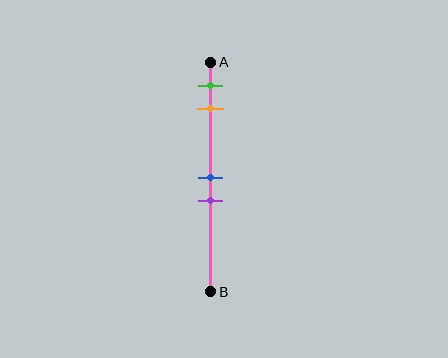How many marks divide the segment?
There are 4 marks dividing the segment.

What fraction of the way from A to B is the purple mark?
The purple mark is approximately 60% (0.6) of the way from A to B.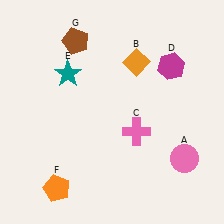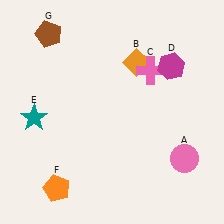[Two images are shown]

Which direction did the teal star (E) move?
The teal star (E) moved down.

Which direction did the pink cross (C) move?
The pink cross (C) moved up.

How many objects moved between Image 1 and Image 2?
3 objects moved between the two images.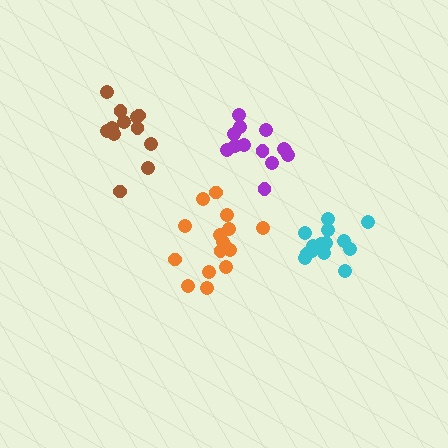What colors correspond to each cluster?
The clusters are colored: orange, purple, brown, cyan.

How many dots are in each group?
Group 1: 16 dots, Group 2: 13 dots, Group 3: 12 dots, Group 4: 15 dots (56 total).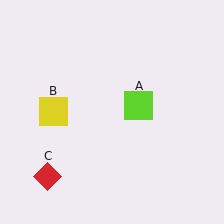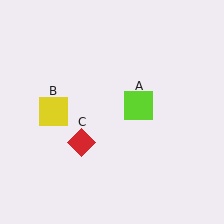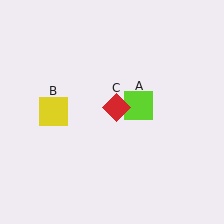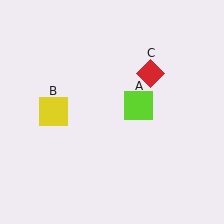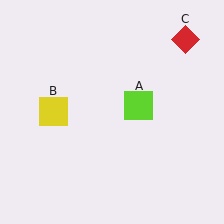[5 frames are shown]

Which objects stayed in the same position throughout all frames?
Lime square (object A) and yellow square (object B) remained stationary.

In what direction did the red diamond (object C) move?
The red diamond (object C) moved up and to the right.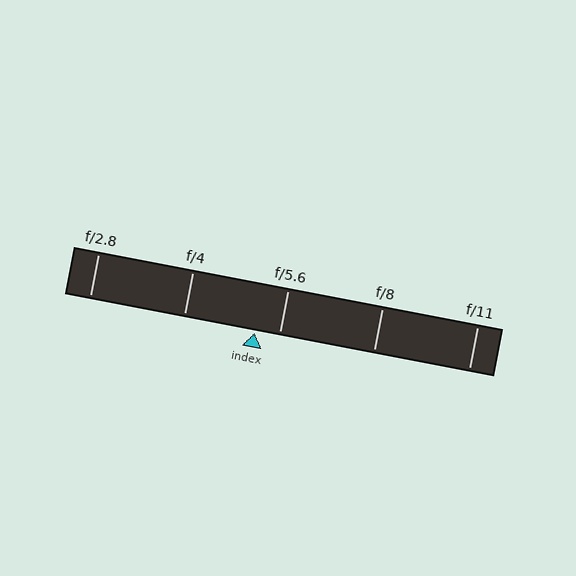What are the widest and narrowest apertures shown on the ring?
The widest aperture shown is f/2.8 and the narrowest is f/11.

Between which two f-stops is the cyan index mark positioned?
The index mark is between f/4 and f/5.6.